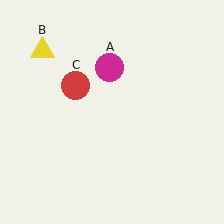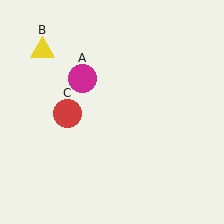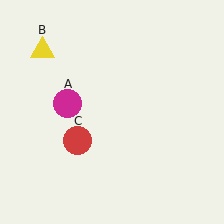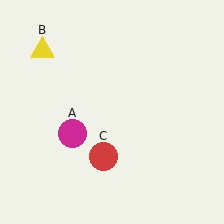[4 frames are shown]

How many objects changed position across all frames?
2 objects changed position: magenta circle (object A), red circle (object C).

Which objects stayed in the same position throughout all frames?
Yellow triangle (object B) remained stationary.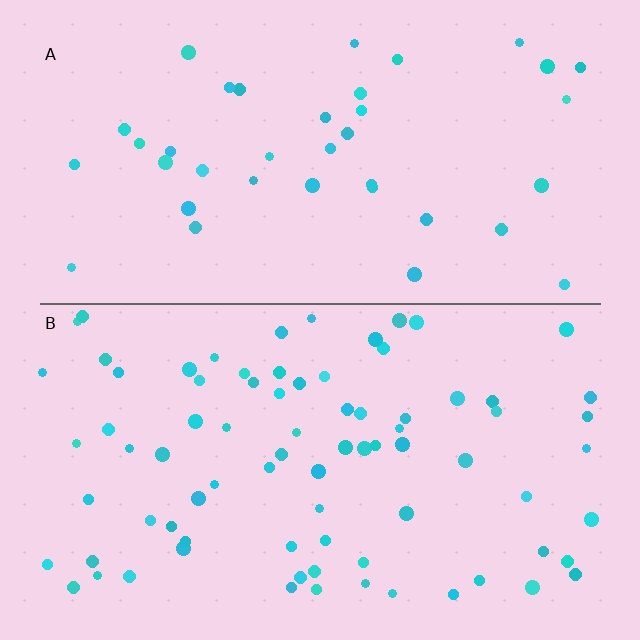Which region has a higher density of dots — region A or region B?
B (the bottom).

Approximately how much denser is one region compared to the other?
Approximately 2.1× — region B over region A.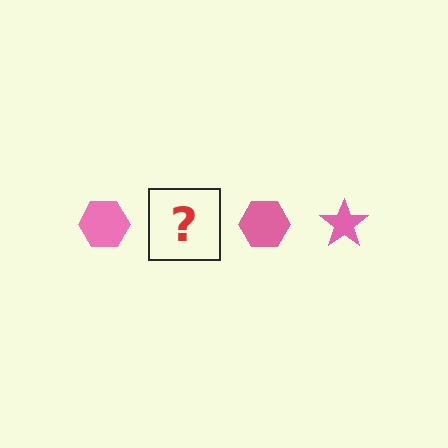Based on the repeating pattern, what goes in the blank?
The blank should be a pink star.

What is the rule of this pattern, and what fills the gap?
The rule is that the pattern cycles through hexagon, star shapes in pink. The gap should be filled with a pink star.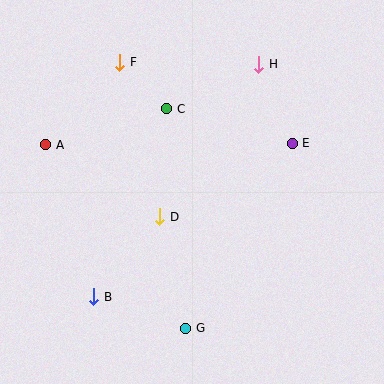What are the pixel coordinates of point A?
Point A is at (46, 145).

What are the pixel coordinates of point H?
Point H is at (259, 64).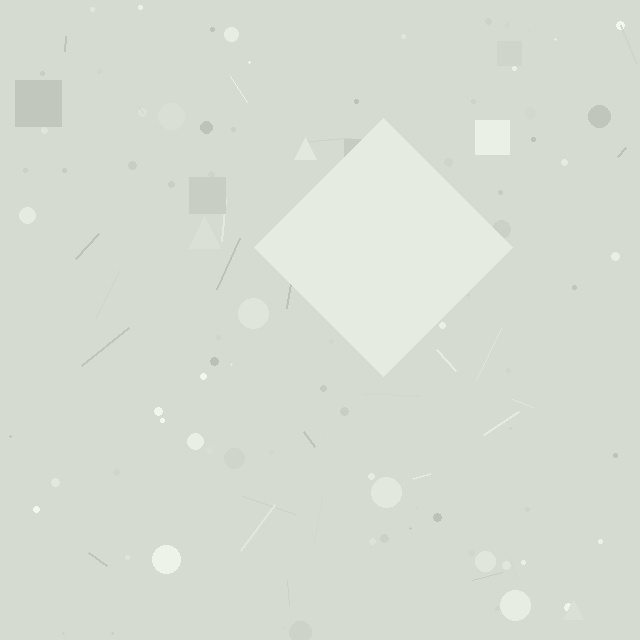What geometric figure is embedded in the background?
A diamond is embedded in the background.